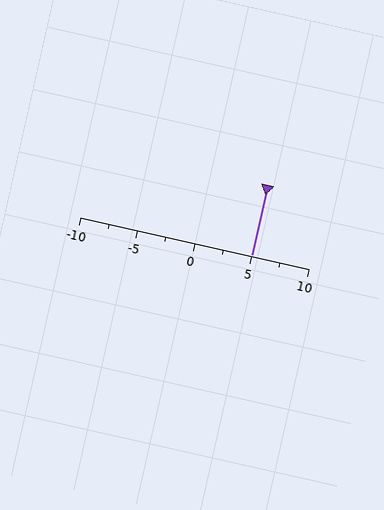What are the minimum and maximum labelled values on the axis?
The axis runs from -10 to 10.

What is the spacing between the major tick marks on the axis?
The major ticks are spaced 5 apart.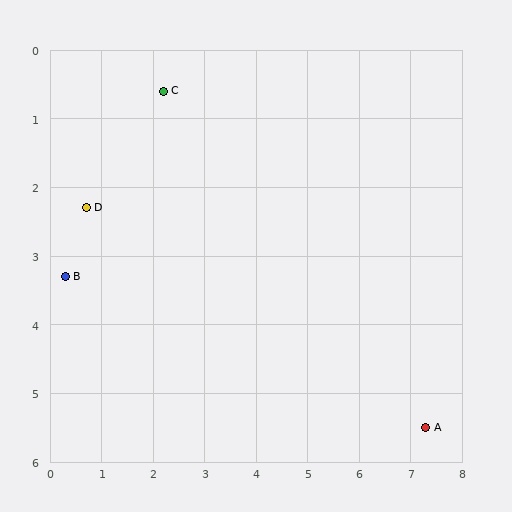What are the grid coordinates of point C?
Point C is at approximately (2.2, 0.6).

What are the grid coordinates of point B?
Point B is at approximately (0.3, 3.3).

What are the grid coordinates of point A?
Point A is at approximately (7.3, 5.5).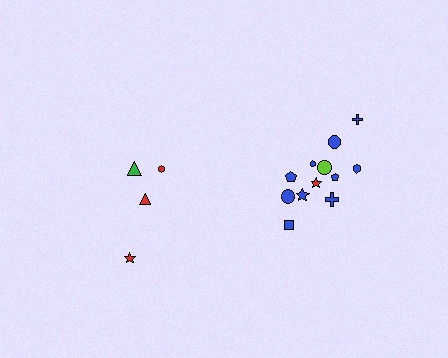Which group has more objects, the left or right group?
The right group.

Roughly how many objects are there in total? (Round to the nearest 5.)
Roughly 15 objects in total.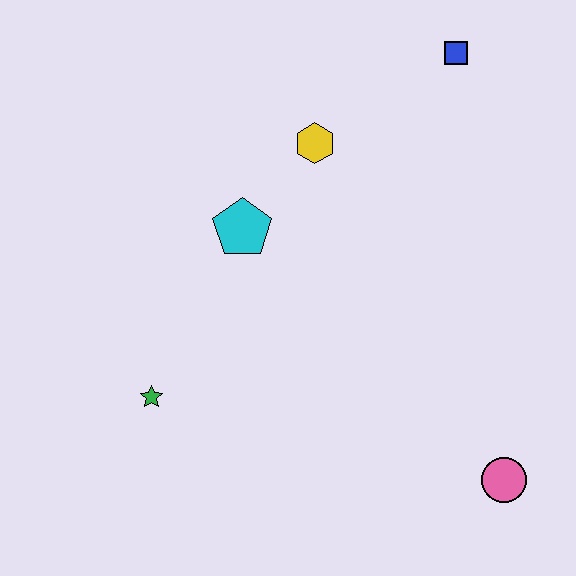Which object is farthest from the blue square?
The green star is farthest from the blue square.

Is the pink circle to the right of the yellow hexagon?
Yes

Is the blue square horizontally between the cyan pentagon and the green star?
No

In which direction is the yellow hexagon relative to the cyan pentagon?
The yellow hexagon is above the cyan pentagon.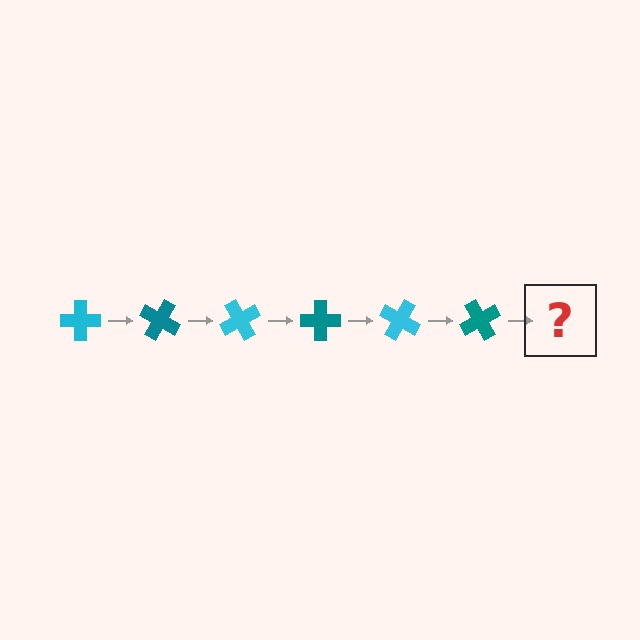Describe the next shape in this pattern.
It should be a cyan cross, rotated 180 degrees from the start.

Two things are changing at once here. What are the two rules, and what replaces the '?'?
The two rules are that it rotates 30 degrees each step and the color cycles through cyan and teal. The '?' should be a cyan cross, rotated 180 degrees from the start.